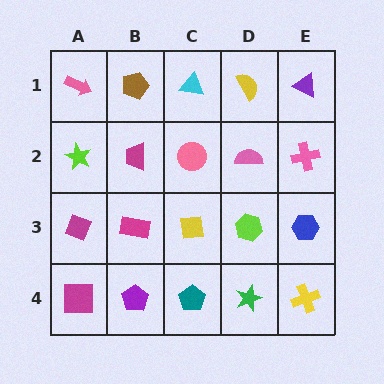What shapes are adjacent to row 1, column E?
A pink cross (row 2, column E), a yellow semicircle (row 1, column D).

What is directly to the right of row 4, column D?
A yellow cross.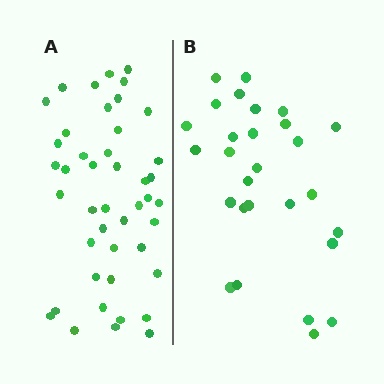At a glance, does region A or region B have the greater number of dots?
Region A (the left region) has more dots.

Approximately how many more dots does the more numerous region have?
Region A has approximately 15 more dots than region B.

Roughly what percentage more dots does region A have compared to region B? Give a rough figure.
About 55% more.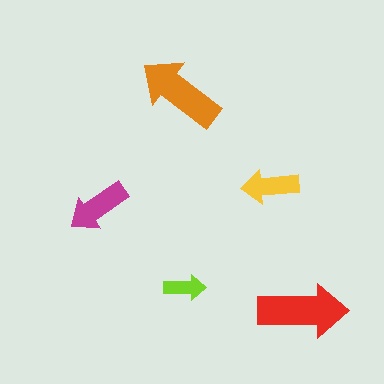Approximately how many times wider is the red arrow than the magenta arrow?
About 1.5 times wider.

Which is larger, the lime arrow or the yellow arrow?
The yellow one.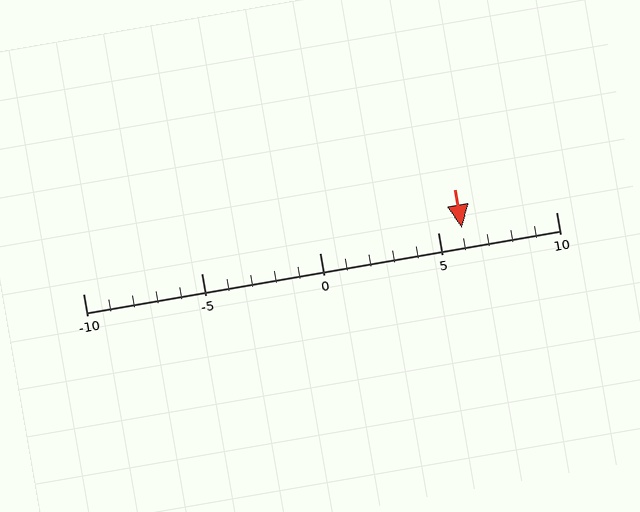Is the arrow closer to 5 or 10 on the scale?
The arrow is closer to 5.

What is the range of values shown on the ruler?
The ruler shows values from -10 to 10.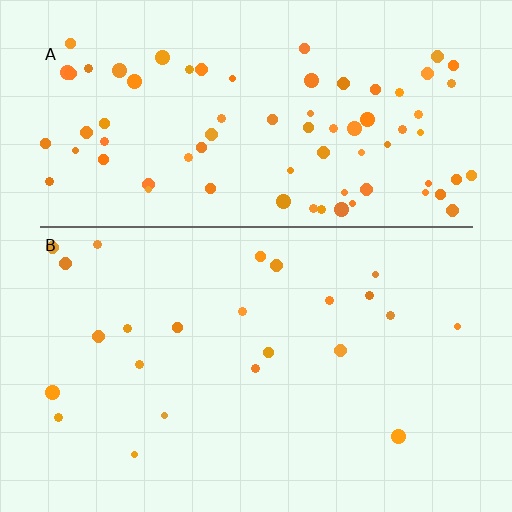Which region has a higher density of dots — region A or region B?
A (the top).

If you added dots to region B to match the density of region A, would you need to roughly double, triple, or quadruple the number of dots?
Approximately triple.